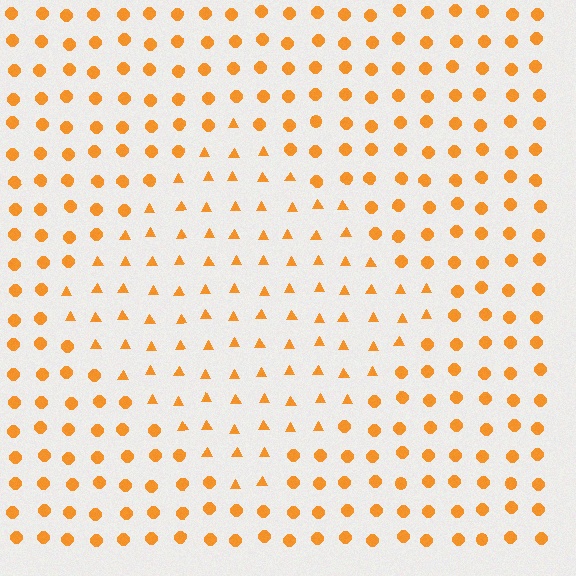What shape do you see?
I see a diamond.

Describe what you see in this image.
The image is filled with small orange elements arranged in a uniform grid. A diamond-shaped region contains triangles, while the surrounding area contains circles. The boundary is defined purely by the change in element shape.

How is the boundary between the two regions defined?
The boundary is defined by a change in element shape: triangles inside vs. circles outside. All elements share the same color and spacing.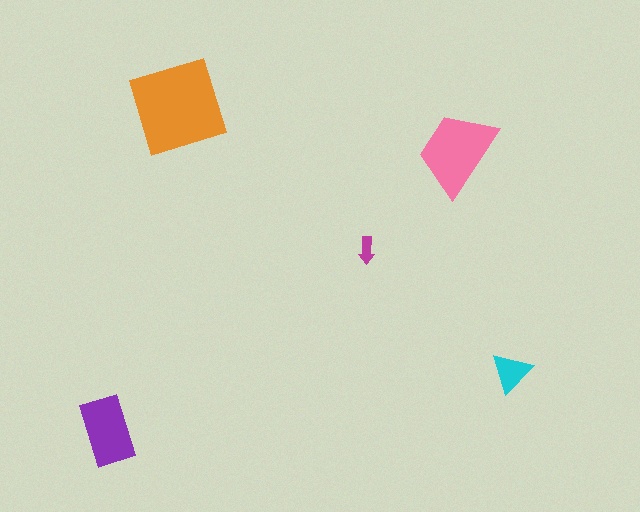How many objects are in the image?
There are 5 objects in the image.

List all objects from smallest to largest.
The magenta arrow, the cyan triangle, the purple rectangle, the pink trapezoid, the orange diamond.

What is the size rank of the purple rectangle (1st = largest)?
3rd.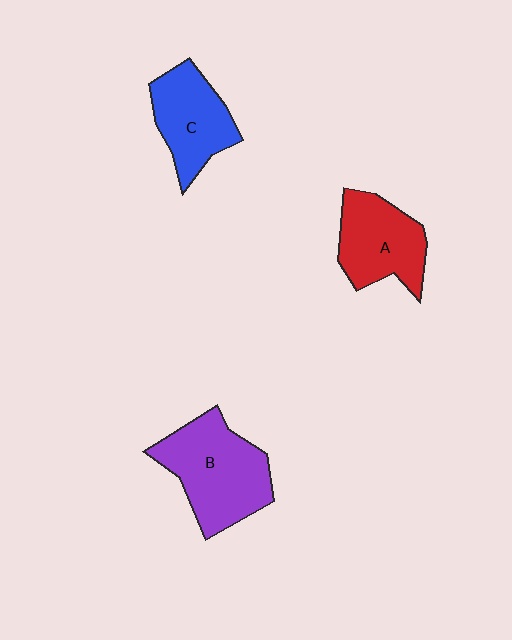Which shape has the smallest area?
Shape C (blue).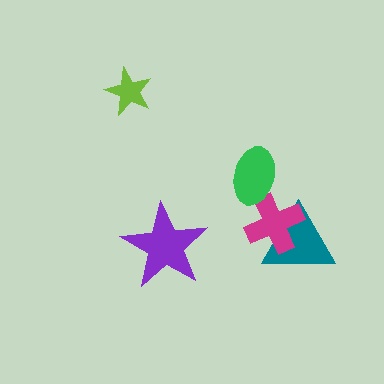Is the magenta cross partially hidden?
Yes, it is partially covered by another shape.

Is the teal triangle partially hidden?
Yes, it is partially covered by another shape.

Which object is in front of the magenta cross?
The green ellipse is in front of the magenta cross.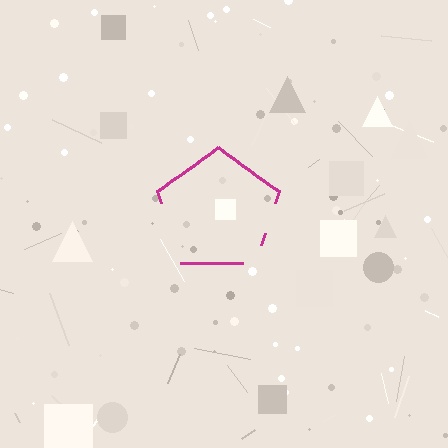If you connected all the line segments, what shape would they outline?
They would outline a pentagon.